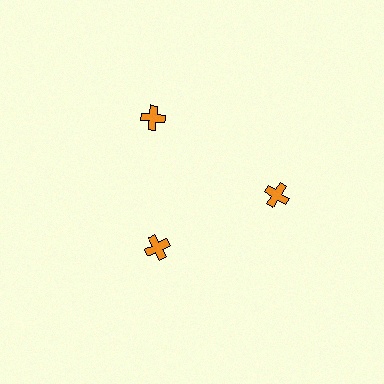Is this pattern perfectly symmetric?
No. The 3 orange crosses are arranged in a ring, but one element near the 7 o'clock position is pulled inward toward the center, breaking the 3-fold rotational symmetry.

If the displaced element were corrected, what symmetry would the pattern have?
It would have 3-fold rotational symmetry — the pattern would map onto itself every 120 degrees.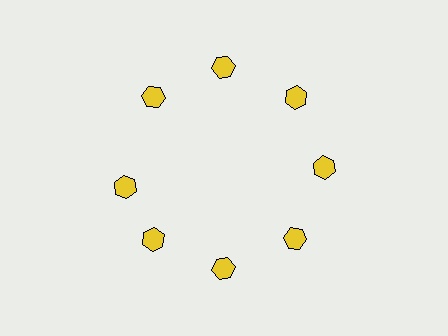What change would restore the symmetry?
The symmetry would be restored by rotating it back into even spacing with its neighbors so that all 8 hexagons sit at equal angles and equal distance from the center.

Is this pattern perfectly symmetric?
No. The 8 yellow hexagons are arranged in a ring, but one element near the 9 o'clock position is rotated out of alignment along the ring, breaking the 8-fold rotational symmetry.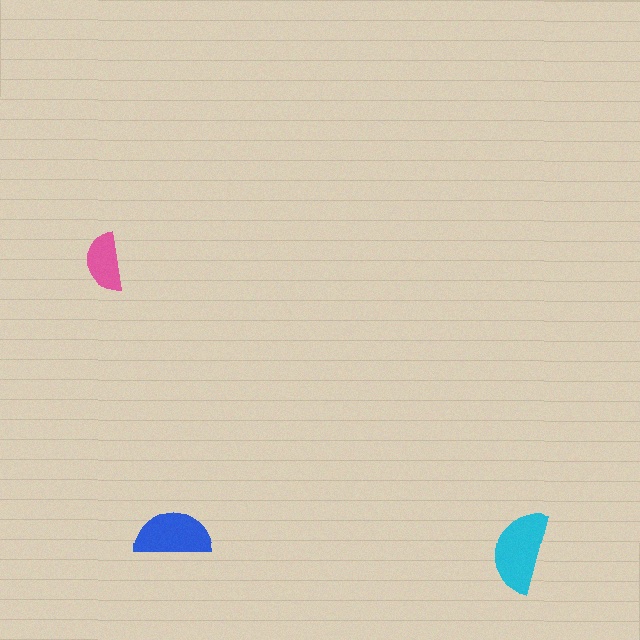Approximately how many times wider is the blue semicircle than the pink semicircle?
About 1.5 times wider.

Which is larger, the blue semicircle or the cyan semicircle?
The cyan one.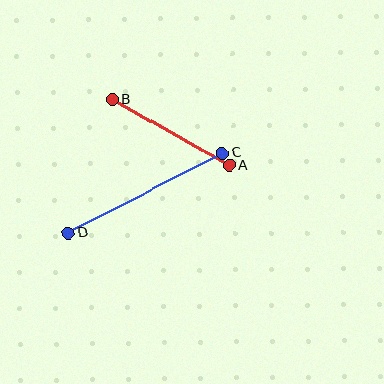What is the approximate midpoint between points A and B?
The midpoint is at approximately (171, 132) pixels.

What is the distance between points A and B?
The distance is approximately 134 pixels.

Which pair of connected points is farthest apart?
Points C and D are farthest apart.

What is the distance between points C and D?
The distance is approximately 174 pixels.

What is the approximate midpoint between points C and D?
The midpoint is at approximately (145, 193) pixels.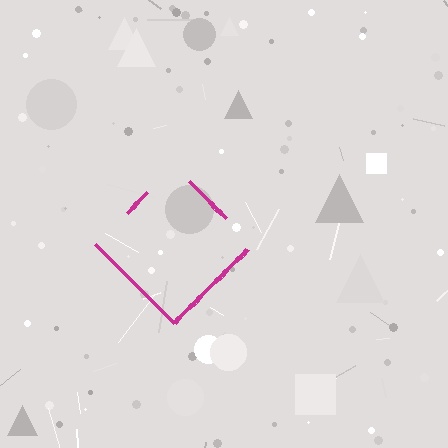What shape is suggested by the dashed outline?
The dashed outline suggests a diamond.